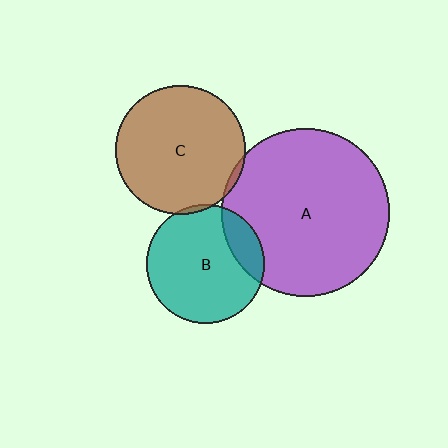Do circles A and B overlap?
Yes.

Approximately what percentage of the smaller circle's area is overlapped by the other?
Approximately 15%.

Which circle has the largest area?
Circle A (purple).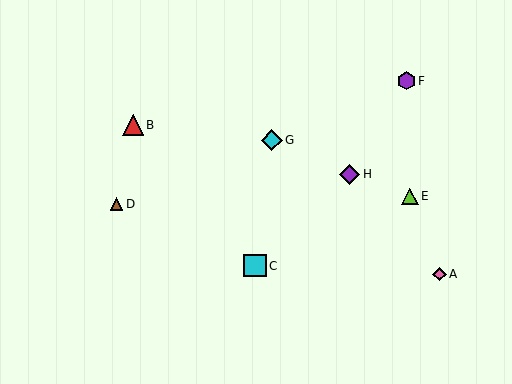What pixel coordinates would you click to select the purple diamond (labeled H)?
Click at (350, 174) to select the purple diamond H.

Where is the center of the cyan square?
The center of the cyan square is at (255, 266).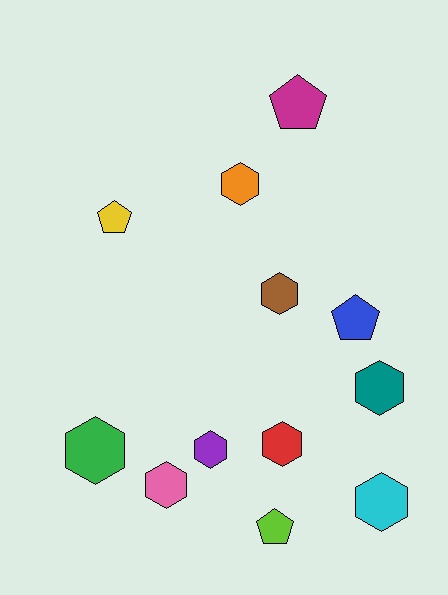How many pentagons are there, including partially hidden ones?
There are 4 pentagons.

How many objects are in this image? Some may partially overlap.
There are 12 objects.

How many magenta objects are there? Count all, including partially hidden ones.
There is 1 magenta object.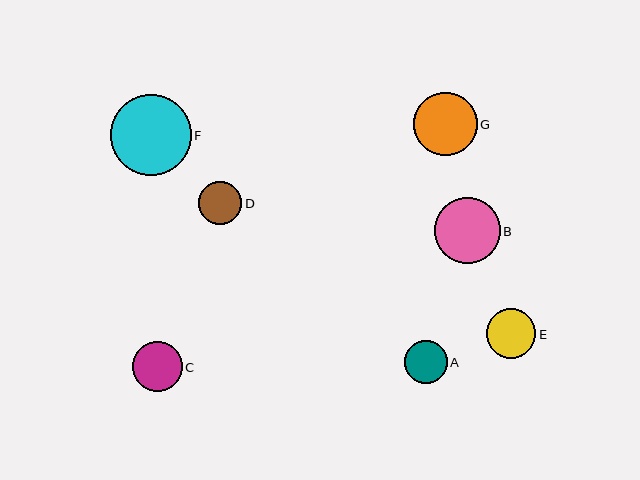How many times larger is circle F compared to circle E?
Circle F is approximately 1.6 times the size of circle E.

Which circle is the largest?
Circle F is the largest with a size of approximately 81 pixels.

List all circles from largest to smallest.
From largest to smallest: F, B, G, C, E, D, A.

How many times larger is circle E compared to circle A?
Circle E is approximately 1.2 times the size of circle A.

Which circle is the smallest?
Circle A is the smallest with a size of approximately 43 pixels.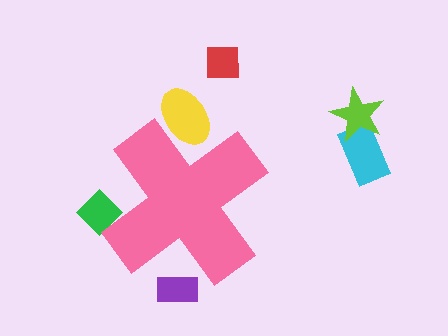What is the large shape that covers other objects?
A pink cross.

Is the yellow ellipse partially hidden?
Yes, the yellow ellipse is partially hidden behind the pink cross.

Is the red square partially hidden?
No, the red square is fully visible.